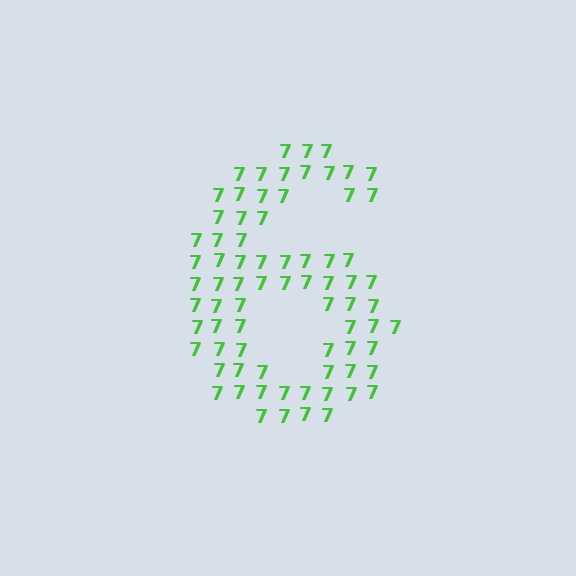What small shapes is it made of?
It is made of small digit 7's.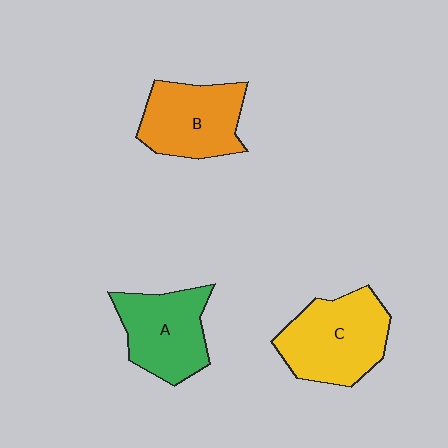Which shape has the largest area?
Shape C (yellow).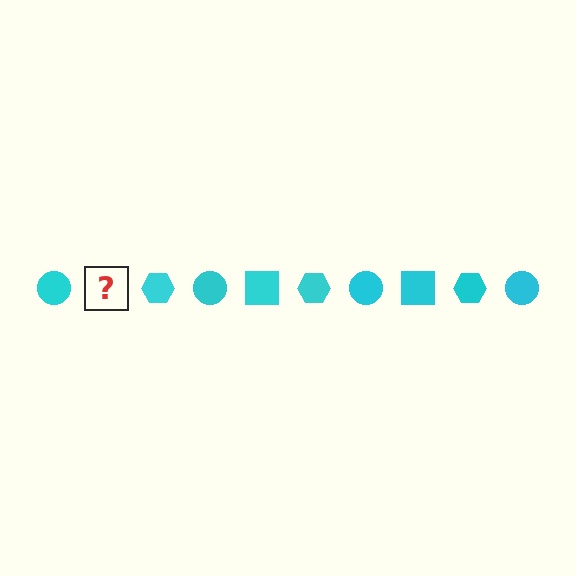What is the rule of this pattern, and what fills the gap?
The rule is that the pattern cycles through circle, square, hexagon shapes in cyan. The gap should be filled with a cyan square.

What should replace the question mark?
The question mark should be replaced with a cyan square.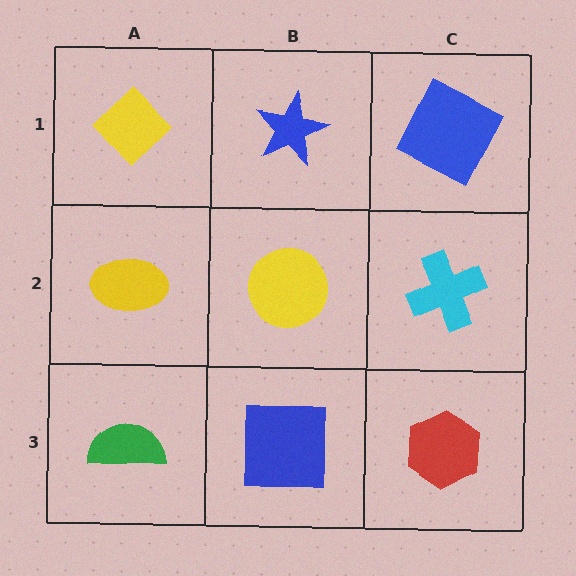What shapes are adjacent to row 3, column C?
A cyan cross (row 2, column C), a blue square (row 3, column B).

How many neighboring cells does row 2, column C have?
3.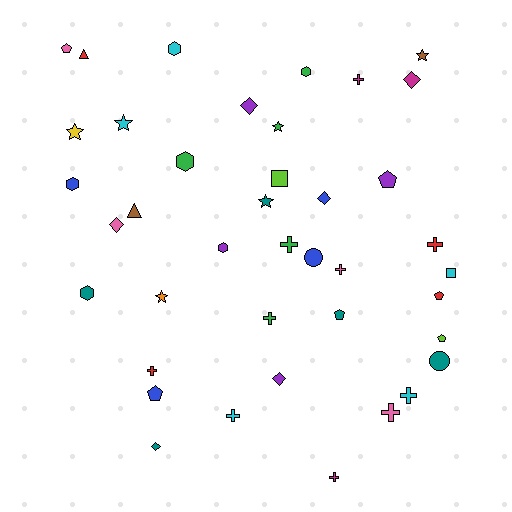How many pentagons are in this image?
There are 6 pentagons.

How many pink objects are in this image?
There are 4 pink objects.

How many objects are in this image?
There are 40 objects.